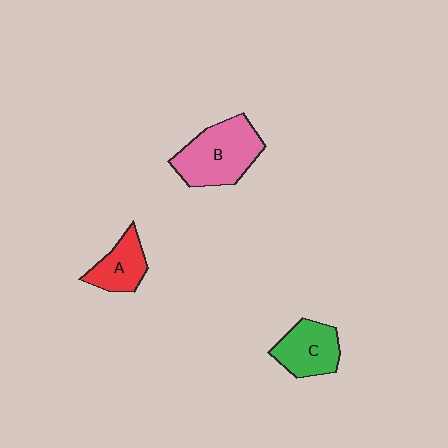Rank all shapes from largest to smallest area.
From largest to smallest: B (pink), C (green), A (red).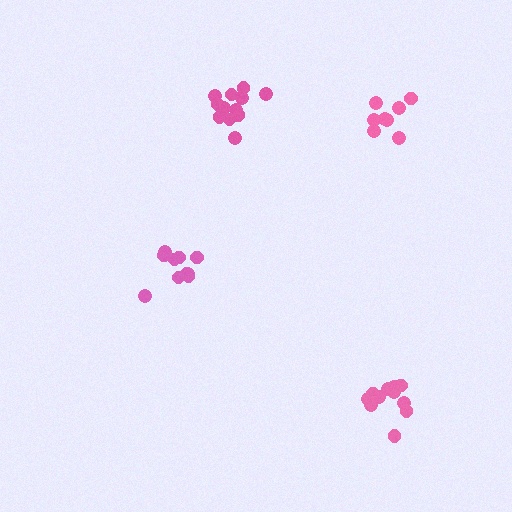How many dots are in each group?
Group 1: 8 dots, Group 2: 13 dots, Group 3: 10 dots, Group 4: 12 dots (43 total).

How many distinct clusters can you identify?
There are 4 distinct clusters.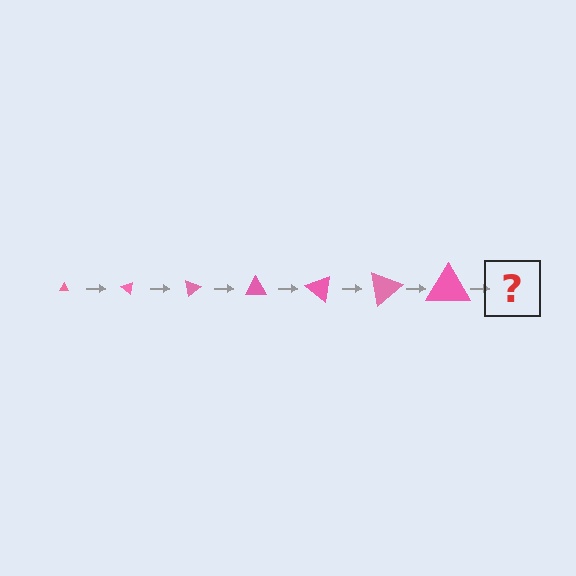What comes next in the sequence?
The next element should be a triangle, larger than the previous one and rotated 280 degrees from the start.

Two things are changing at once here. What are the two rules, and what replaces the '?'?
The two rules are that the triangle grows larger each step and it rotates 40 degrees each step. The '?' should be a triangle, larger than the previous one and rotated 280 degrees from the start.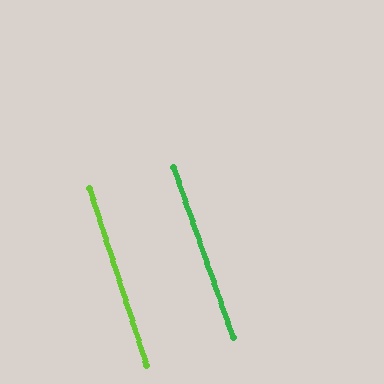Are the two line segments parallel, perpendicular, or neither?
Parallel — their directions differ by only 1.7°.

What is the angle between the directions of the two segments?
Approximately 2 degrees.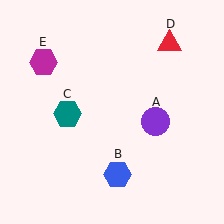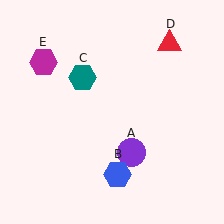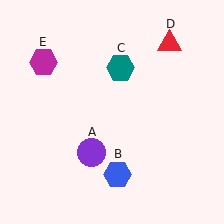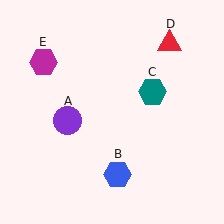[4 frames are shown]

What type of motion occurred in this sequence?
The purple circle (object A), teal hexagon (object C) rotated clockwise around the center of the scene.